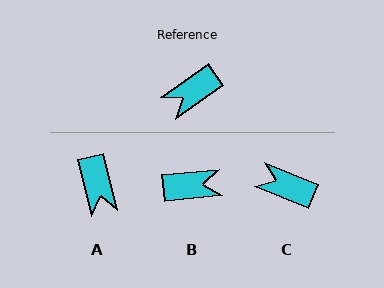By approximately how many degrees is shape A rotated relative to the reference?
Approximately 68 degrees counter-clockwise.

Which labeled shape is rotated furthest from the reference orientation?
B, about 150 degrees away.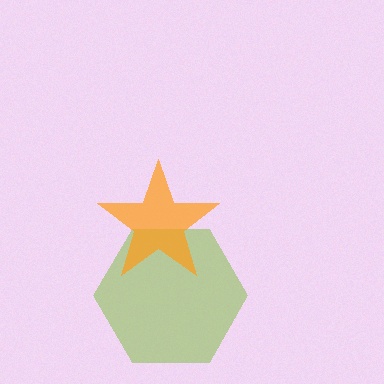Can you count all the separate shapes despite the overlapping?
Yes, there are 2 separate shapes.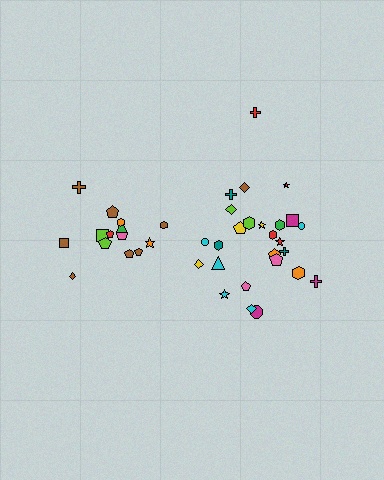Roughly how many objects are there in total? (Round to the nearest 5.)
Roughly 40 objects in total.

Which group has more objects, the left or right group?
The right group.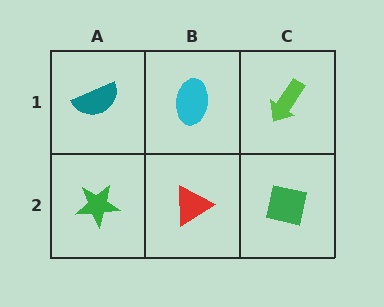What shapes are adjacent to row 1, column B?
A red triangle (row 2, column B), a teal semicircle (row 1, column A), a lime arrow (row 1, column C).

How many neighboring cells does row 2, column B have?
3.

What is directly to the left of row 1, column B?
A teal semicircle.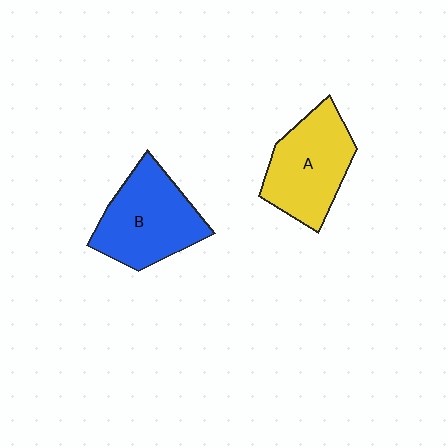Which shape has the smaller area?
Shape A (yellow).